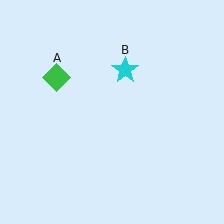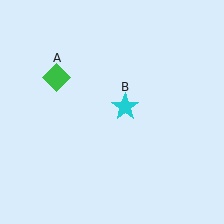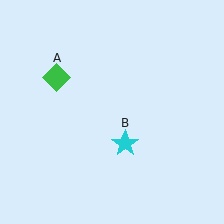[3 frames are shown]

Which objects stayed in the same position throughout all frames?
Green diamond (object A) remained stationary.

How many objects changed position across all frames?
1 object changed position: cyan star (object B).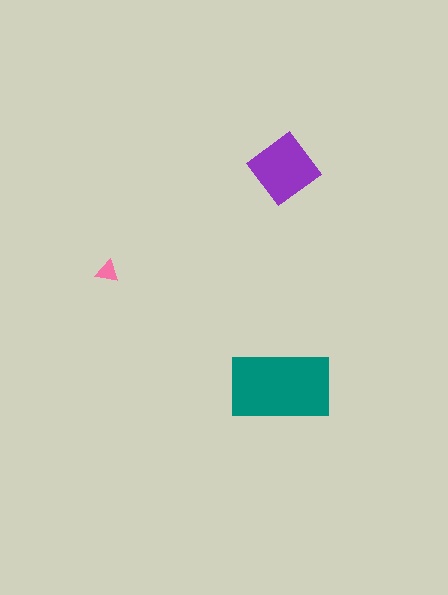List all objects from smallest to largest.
The pink triangle, the purple diamond, the teal rectangle.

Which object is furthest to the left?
The pink triangle is leftmost.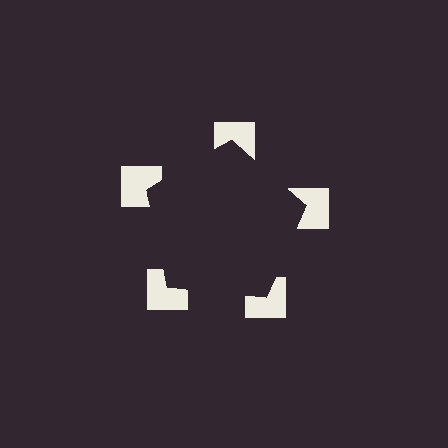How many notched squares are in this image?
There are 5 — one at each vertex of the illusory pentagon.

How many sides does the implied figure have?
5 sides.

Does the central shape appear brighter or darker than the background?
It typically appears slightly darker than the background, even though no actual brightness change is drawn.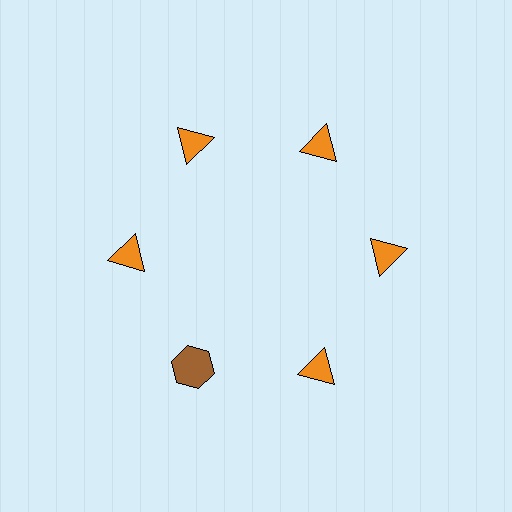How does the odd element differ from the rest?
It differs in both color (brown instead of orange) and shape (hexagon instead of triangle).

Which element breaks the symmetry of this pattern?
The brown hexagon at roughly the 7 o'clock position breaks the symmetry. All other shapes are orange triangles.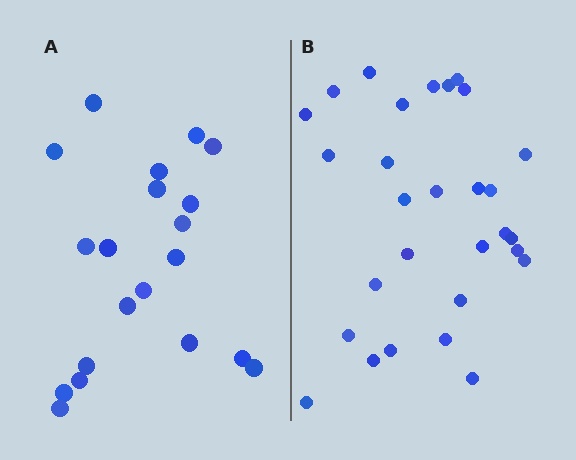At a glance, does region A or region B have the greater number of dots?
Region B (the right region) has more dots.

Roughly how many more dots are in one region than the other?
Region B has roughly 8 or so more dots than region A.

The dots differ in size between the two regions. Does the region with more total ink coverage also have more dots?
No. Region A has more total ink coverage because its dots are larger, but region B actually contains more individual dots. Total area can be misleading — the number of items is what matters here.